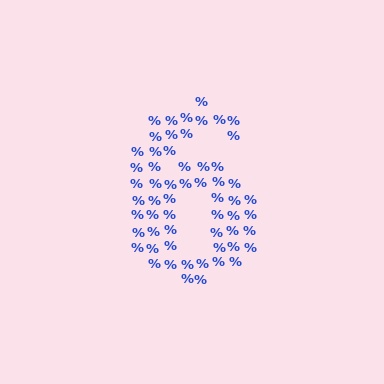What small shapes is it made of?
It is made of small percent signs.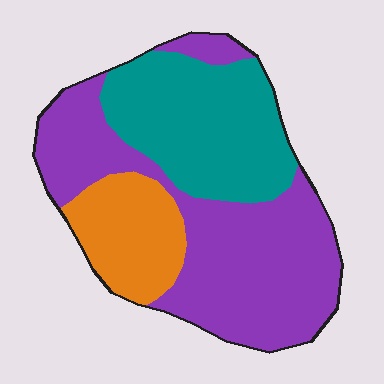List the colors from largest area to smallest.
From largest to smallest: purple, teal, orange.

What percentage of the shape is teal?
Teal takes up about one third (1/3) of the shape.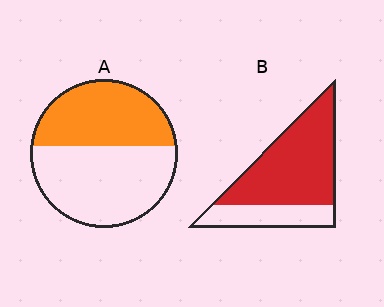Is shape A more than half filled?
No.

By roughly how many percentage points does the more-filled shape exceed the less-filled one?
By roughly 30 percentage points (B over A).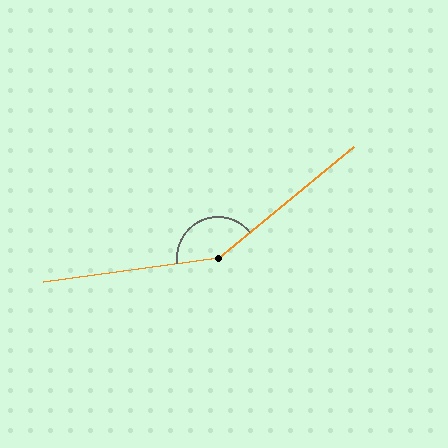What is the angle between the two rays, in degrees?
Approximately 148 degrees.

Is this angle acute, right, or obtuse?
It is obtuse.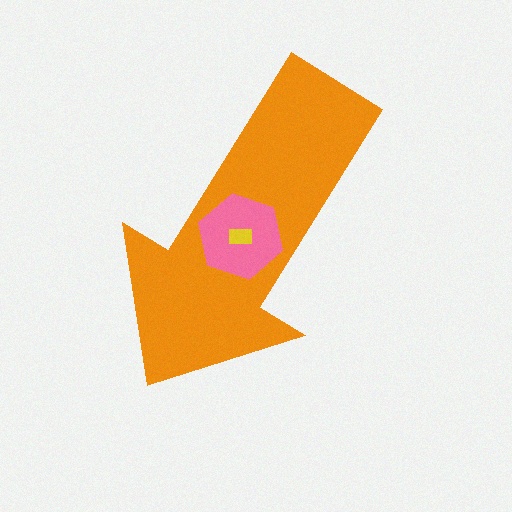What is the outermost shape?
The orange arrow.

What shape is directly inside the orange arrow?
The pink hexagon.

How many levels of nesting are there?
3.